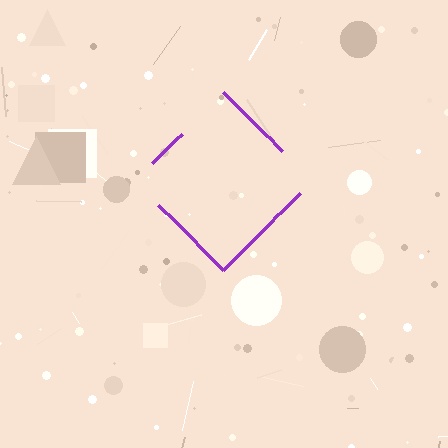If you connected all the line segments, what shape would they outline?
They would outline a diamond.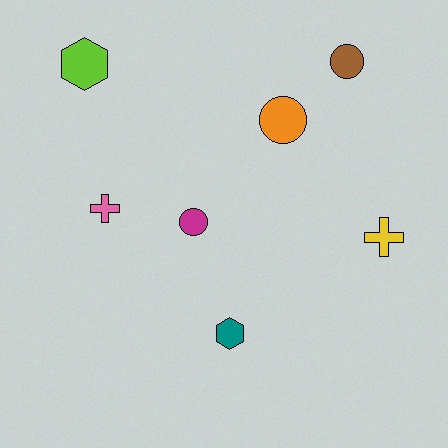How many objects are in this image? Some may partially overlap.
There are 7 objects.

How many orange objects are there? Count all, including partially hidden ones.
There is 1 orange object.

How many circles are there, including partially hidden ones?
There are 3 circles.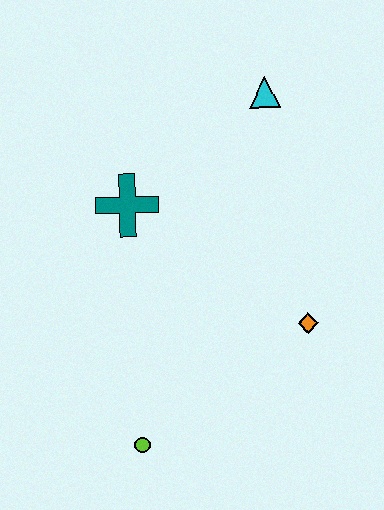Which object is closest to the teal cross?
The cyan triangle is closest to the teal cross.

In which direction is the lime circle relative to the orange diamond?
The lime circle is to the left of the orange diamond.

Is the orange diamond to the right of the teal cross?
Yes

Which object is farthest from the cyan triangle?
The lime circle is farthest from the cyan triangle.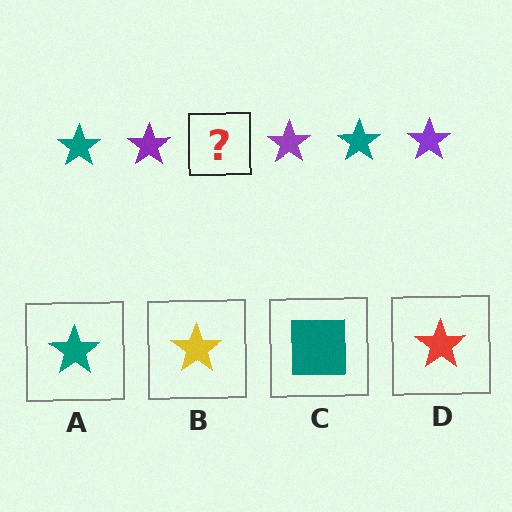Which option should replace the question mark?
Option A.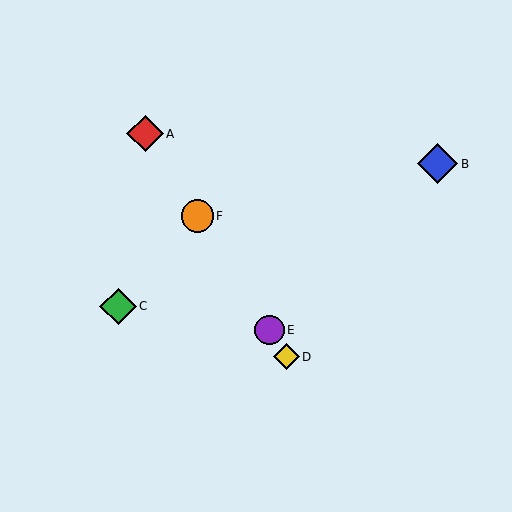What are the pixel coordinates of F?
Object F is at (197, 216).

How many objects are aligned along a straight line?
4 objects (A, D, E, F) are aligned along a straight line.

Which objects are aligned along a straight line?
Objects A, D, E, F are aligned along a straight line.